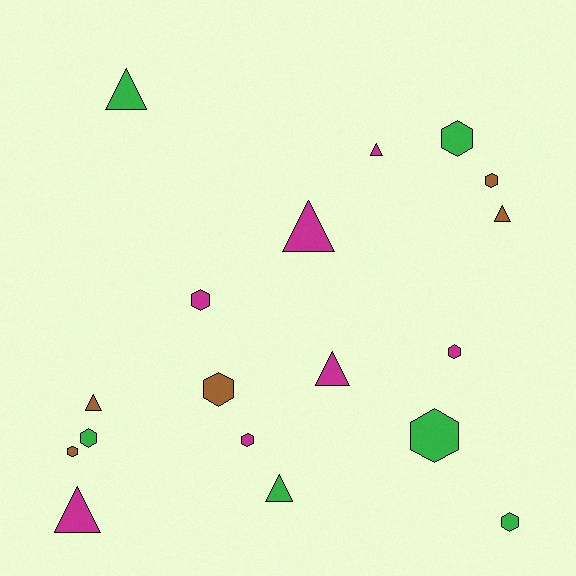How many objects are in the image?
There are 18 objects.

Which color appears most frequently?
Magenta, with 7 objects.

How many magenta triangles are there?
There are 4 magenta triangles.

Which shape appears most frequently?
Hexagon, with 10 objects.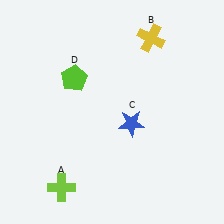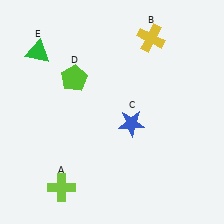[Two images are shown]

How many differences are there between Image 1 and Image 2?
There is 1 difference between the two images.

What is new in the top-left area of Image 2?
A green triangle (E) was added in the top-left area of Image 2.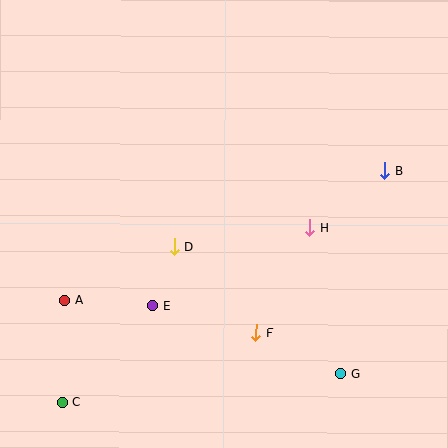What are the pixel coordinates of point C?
Point C is at (62, 402).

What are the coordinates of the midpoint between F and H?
The midpoint between F and H is at (283, 281).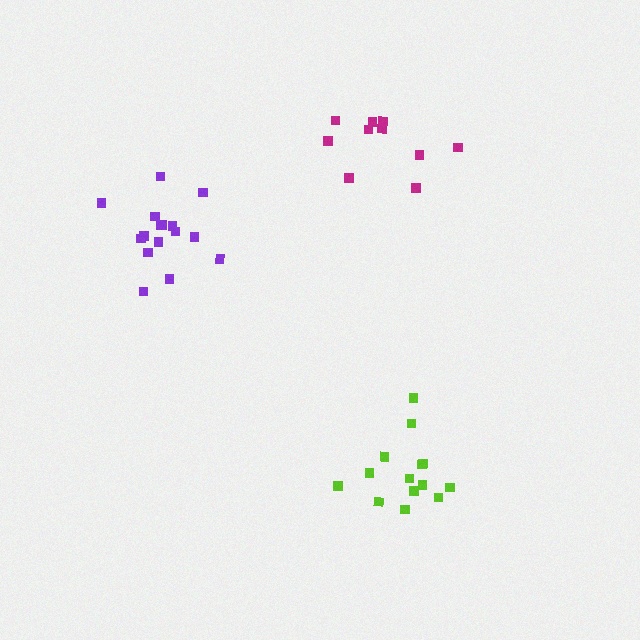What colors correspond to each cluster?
The clusters are colored: lime, purple, magenta.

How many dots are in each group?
Group 1: 14 dots, Group 2: 16 dots, Group 3: 10 dots (40 total).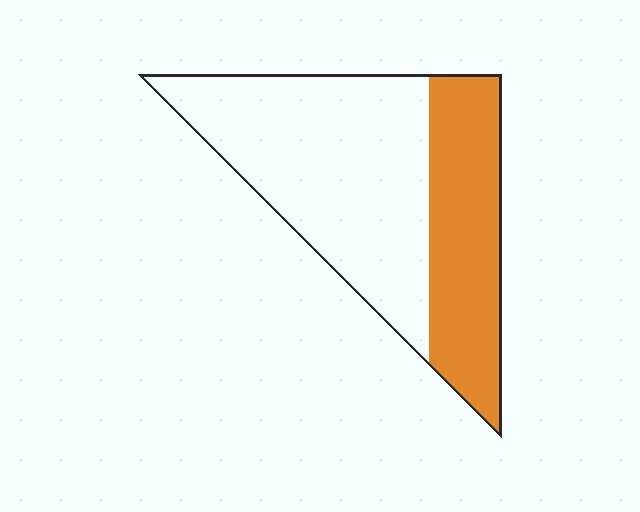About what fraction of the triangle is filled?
About three eighths (3/8).